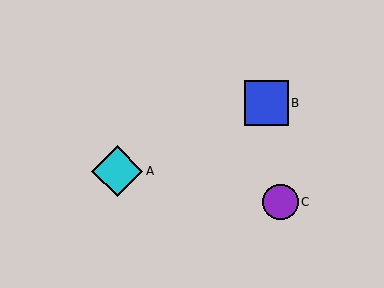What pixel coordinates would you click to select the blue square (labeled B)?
Click at (266, 103) to select the blue square B.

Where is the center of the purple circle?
The center of the purple circle is at (281, 202).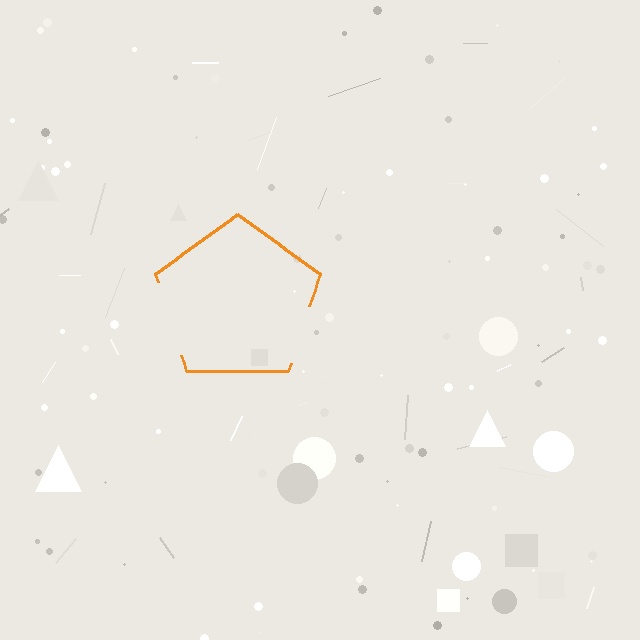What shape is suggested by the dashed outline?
The dashed outline suggests a pentagon.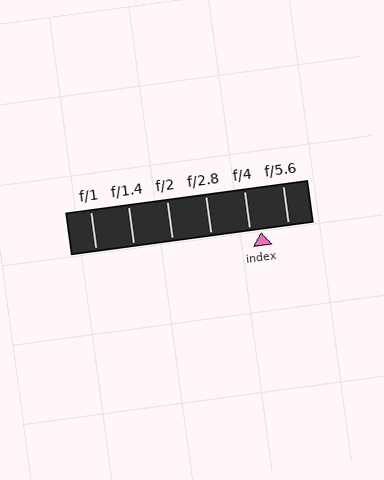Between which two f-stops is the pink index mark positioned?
The index mark is between f/4 and f/5.6.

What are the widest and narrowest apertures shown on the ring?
The widest aperture shown is f/1 and the narrowest is f/5.6.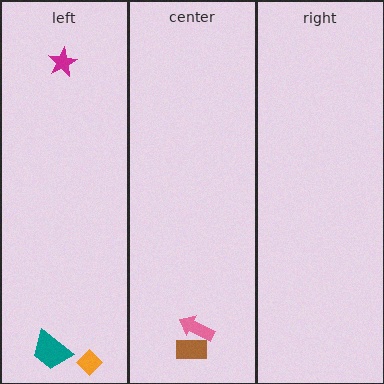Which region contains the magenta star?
The left region.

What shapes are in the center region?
The pink arrow, the brown rectangle.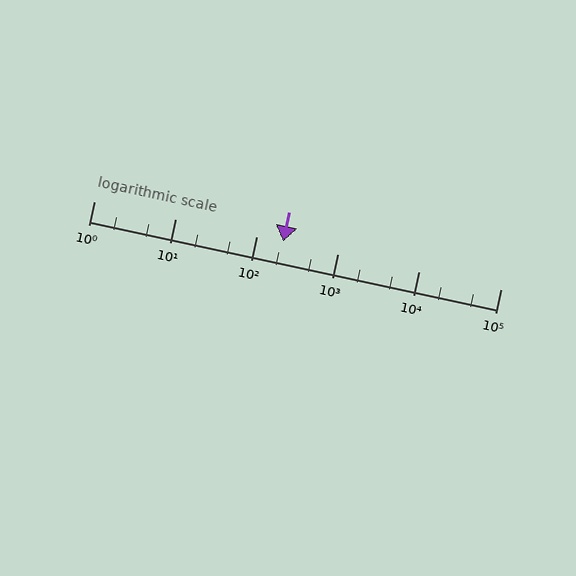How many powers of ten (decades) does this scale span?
The scale spans 5 decades, from 1 to 100000.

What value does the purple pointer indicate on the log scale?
The pointer indicates approximately 210.